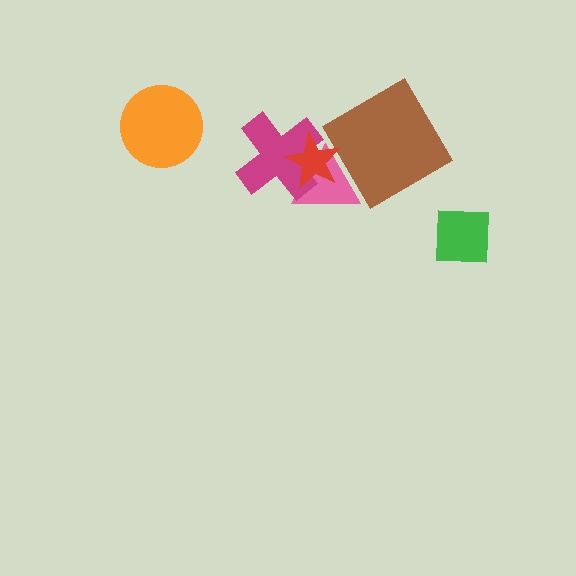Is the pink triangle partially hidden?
Yes, it is partially covered by another shape.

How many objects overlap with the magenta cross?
2 objects overlap with the magenta cross.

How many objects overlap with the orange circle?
0 objects overlap with the orange circle.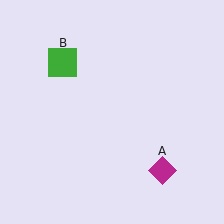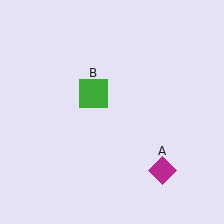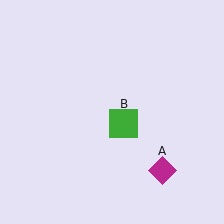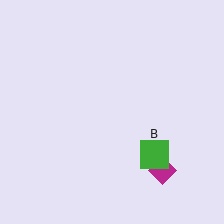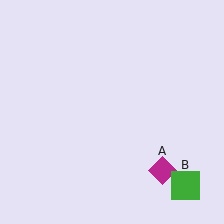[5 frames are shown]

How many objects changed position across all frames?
1 object changed position: green square (object B).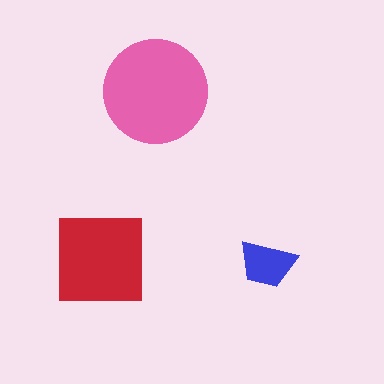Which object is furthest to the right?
The blue trapezoid is rightmost.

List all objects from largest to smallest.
The pink circle, the red square, the blue trapezoid.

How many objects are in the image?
There are 3 objects in the image.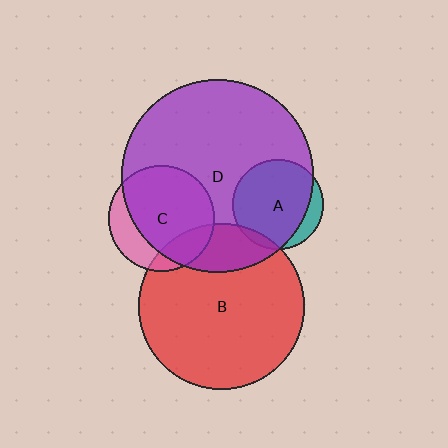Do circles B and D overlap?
Yes.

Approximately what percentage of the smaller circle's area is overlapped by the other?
Approximately 20%.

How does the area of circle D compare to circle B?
Approximately 1.3 times.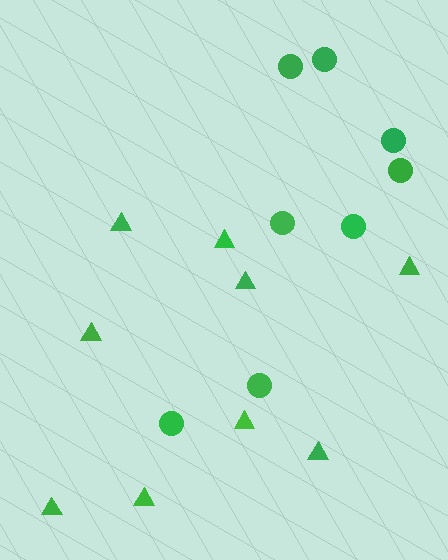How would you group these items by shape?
There are 2 groups: one group of triangles (9) and one group of circles (8).